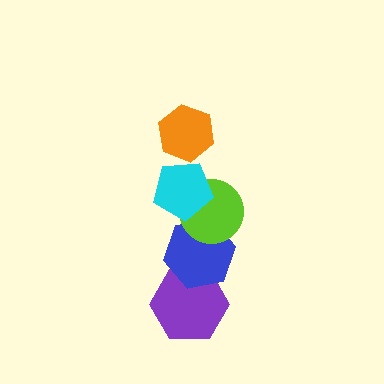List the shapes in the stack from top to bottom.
From top to bottom: the orange hexagon, the cyan pentagon, the lime circle, the blue hexagon, the purple hexagon.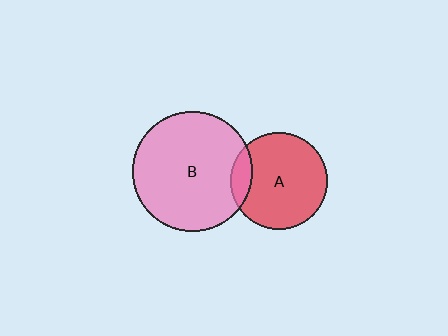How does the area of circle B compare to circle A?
Approximately 1.5 times.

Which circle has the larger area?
Circle B (pink).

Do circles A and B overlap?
Yes.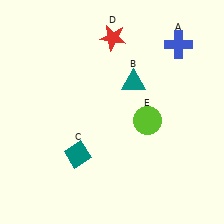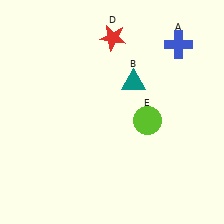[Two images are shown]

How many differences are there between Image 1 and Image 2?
There is 1 difference between the two images.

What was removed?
The teal diamond (C) was removed in Image 2.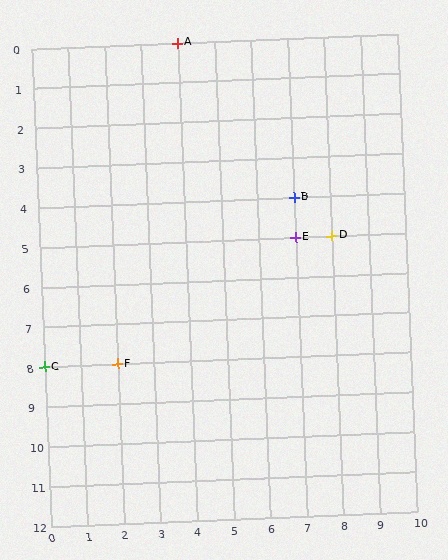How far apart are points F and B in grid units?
Points F and B are 5 columns and 4 rows apart (about 6.4 grid units diagonally).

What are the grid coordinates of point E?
Point E is at grid coordinates (7, 5).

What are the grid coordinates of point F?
Point F is at grid coordinates (2, 8).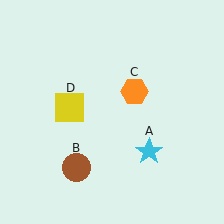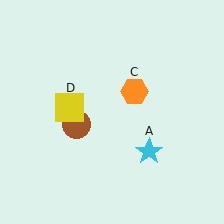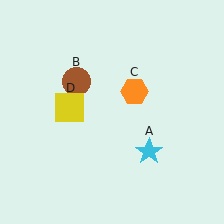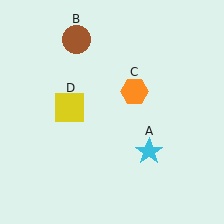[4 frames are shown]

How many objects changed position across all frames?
1 object changed position: brown circle (object B).